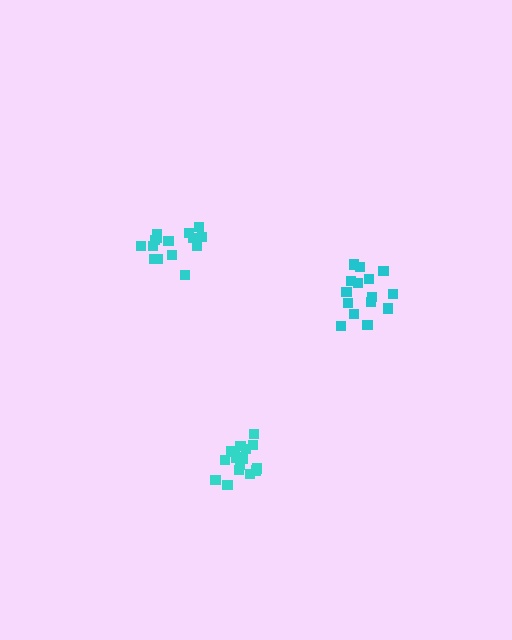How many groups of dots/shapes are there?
There are 3 groups.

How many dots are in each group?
Group 1: 16 dots, Group 2: 16 dots, Group 3: 15 dots (47 total).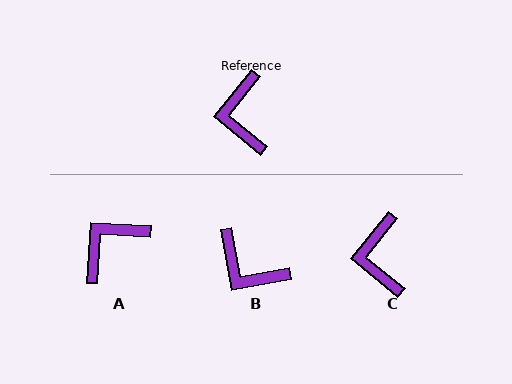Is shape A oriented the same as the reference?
No, it is off by about 55 degrees.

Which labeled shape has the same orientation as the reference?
C.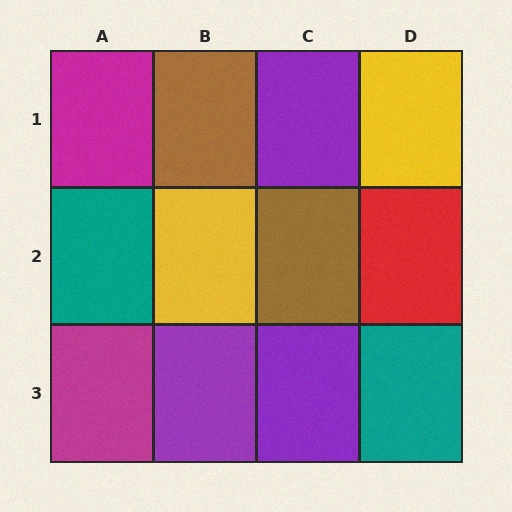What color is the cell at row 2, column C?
Brown.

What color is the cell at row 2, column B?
Yellow.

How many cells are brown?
2 cells are brown.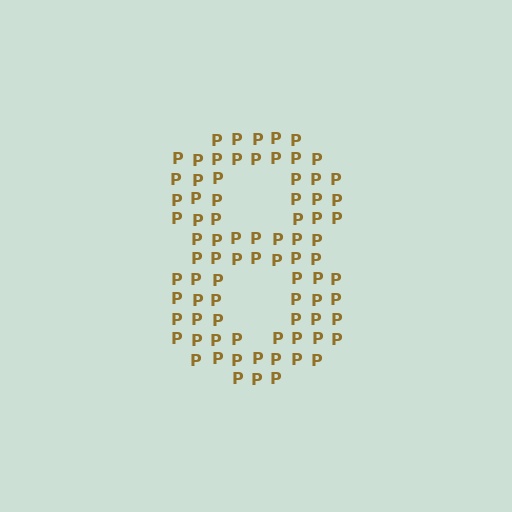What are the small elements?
The small elements are letter P's.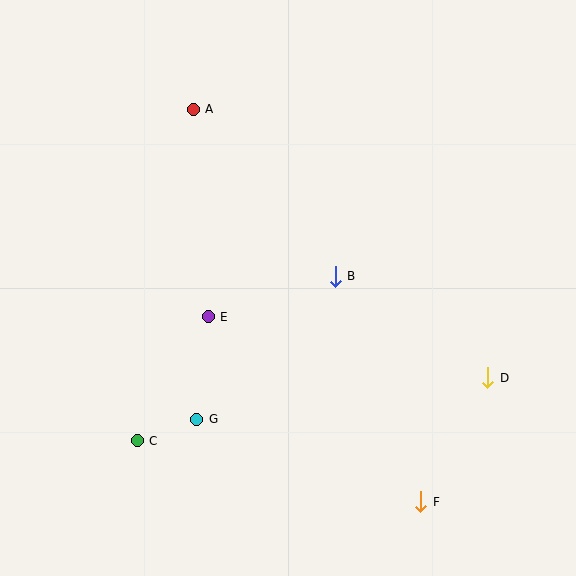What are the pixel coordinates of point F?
Point F is at (421, 502).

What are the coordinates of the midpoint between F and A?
The midpoint between F and A is at (307, 305).